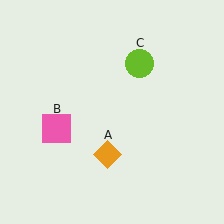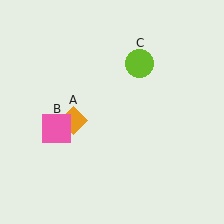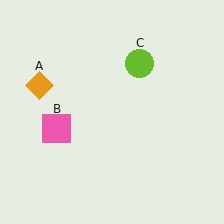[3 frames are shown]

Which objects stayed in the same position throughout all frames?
Pink square (object B) and lime circle (object C) remained stationary.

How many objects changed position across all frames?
1 object changed position: orange diamond (object A).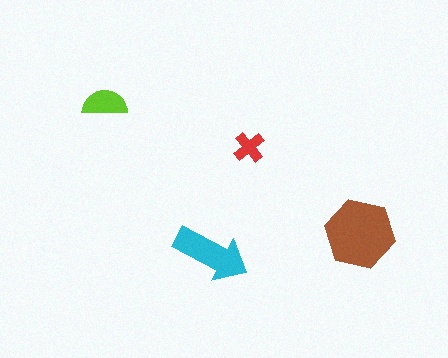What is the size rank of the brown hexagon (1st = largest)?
1st.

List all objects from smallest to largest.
The red cross, the lime semicircle, the cyan arrow, the brown hexagon.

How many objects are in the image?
There are 4 objects in the image.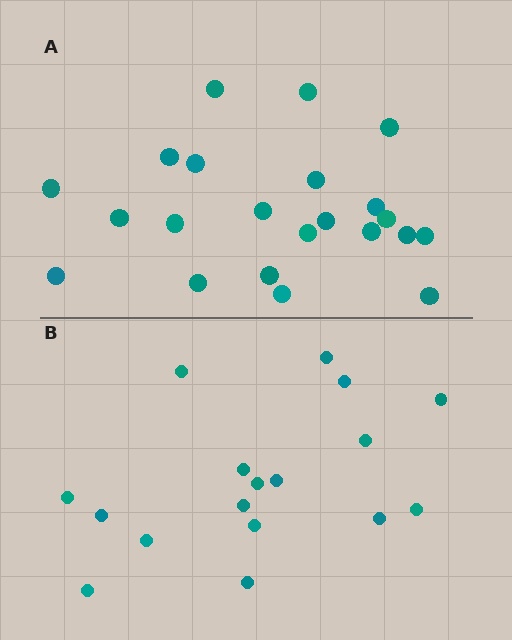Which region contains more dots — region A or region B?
Region A (the top region) has more dots.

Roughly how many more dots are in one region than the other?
Region A has about 5 more dots than region B.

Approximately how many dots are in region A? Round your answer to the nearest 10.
About 20 dots. (The exact count is 22, which rounds to 20.)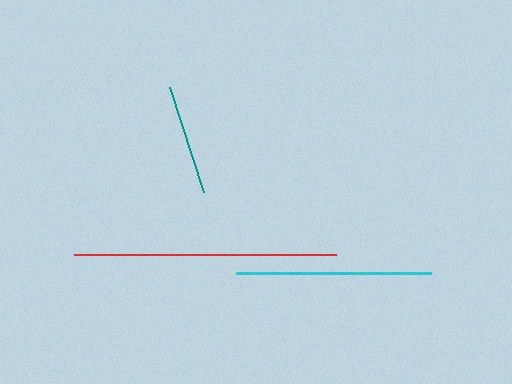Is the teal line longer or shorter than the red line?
The red line is longer than the teal line.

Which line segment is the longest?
The red line is the longest at approximately 262 pixels.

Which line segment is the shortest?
The teal line is the shortest at approximately 110 pixels.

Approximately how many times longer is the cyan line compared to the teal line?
The cyan line is approximately 1.8 times the length of the teal line.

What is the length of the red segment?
The red segment is approximately 262 pixels long.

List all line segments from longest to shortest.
From longest to shortest: red, cyan, teal.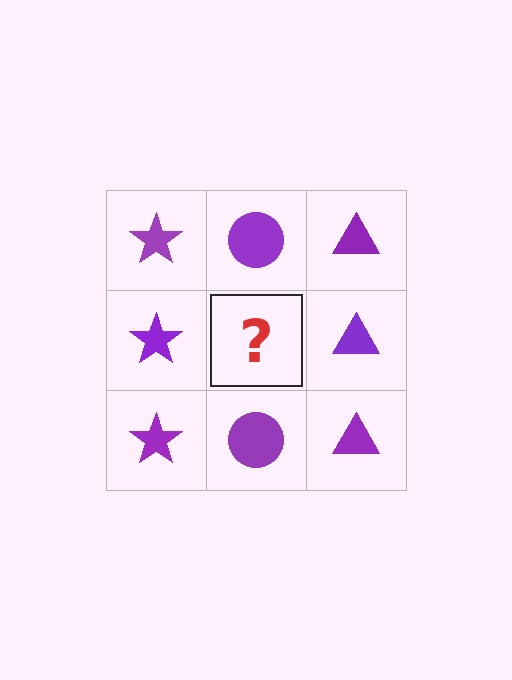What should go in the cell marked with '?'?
The missing cell should contain a purple circle.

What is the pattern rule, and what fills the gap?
The rule is that each column has a consistent shape. The gap should be filled with a purple circle.